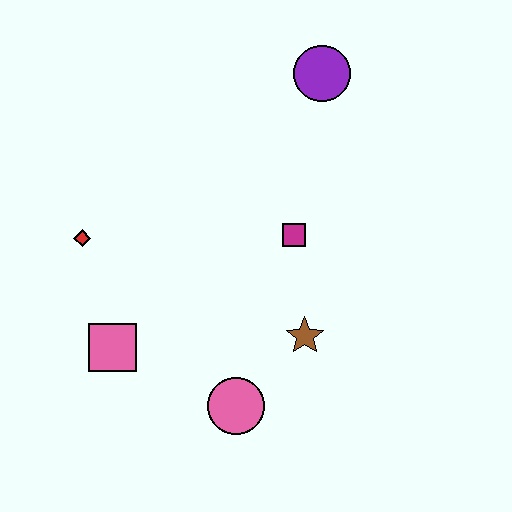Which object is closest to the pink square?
The red diamond is closest to the pink square.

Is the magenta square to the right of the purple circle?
No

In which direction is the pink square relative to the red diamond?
The pink square is below the red diamond.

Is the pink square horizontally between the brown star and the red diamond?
Yes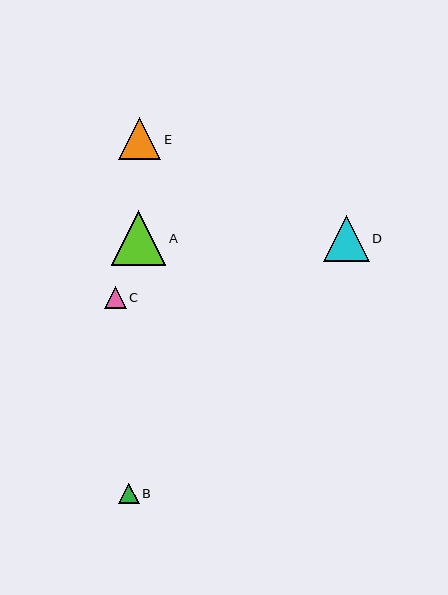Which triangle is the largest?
Triangle A is the largest with a size of approximately 55 pixels.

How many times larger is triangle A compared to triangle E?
Triangle A is approximately 1.3 times the size of triangle E.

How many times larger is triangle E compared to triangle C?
Triangle E is approximately 1.9 times the size of triangle C.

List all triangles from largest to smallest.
From largest to smallest: A, D, E, C, B.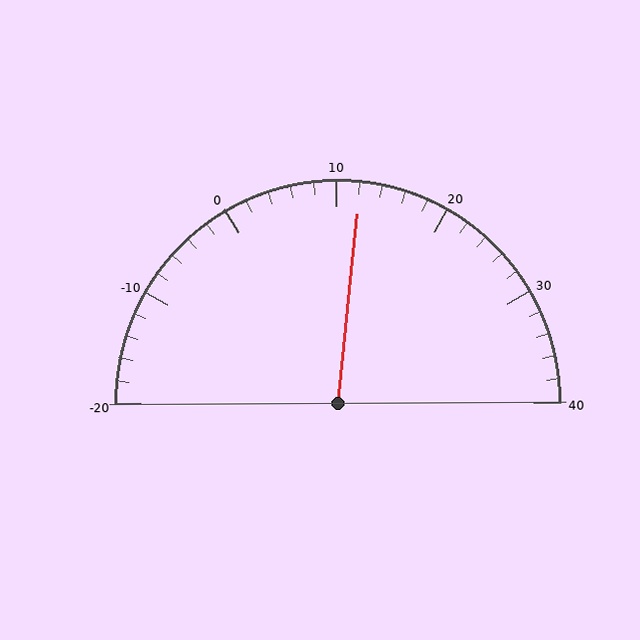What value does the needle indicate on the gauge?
The needle indicates approximately 12.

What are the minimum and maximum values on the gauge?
The gauge ranges from -20 to 40.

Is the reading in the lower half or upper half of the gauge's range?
The reading is in the upper half of the range (-20 to 40).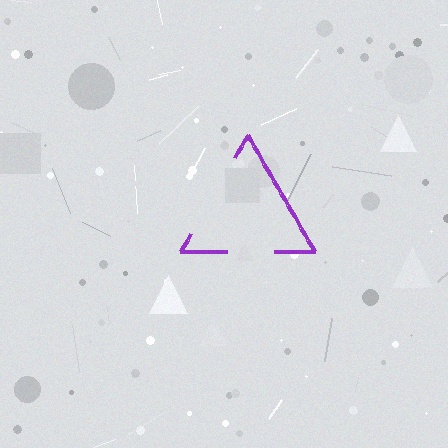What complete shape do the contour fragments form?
The contour fragments form a triangle.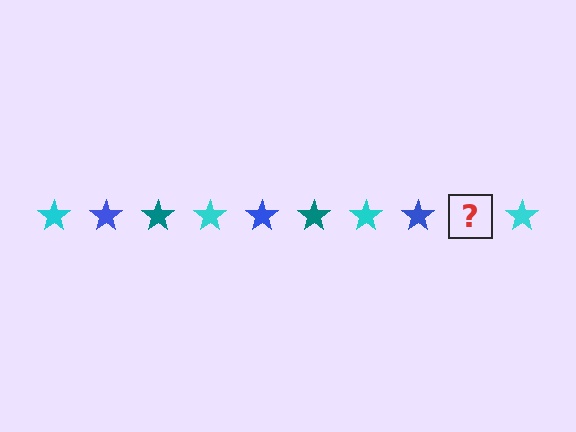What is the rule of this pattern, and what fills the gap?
The rule is that the pattern cycles through cyan, blue, teal stars. The gap should be filled with a teal star.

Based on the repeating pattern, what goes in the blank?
The blank should be a teal star.